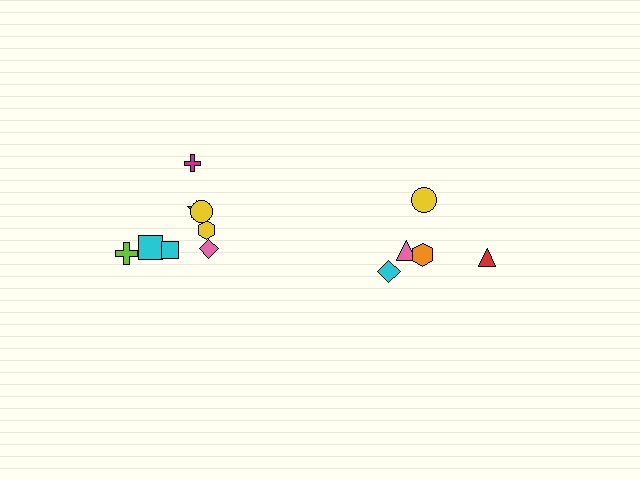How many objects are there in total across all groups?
There are 14 objects.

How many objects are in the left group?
There are 8 objects.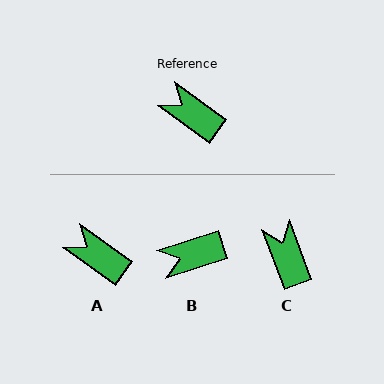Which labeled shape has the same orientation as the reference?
A.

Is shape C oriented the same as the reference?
No, it is off by about 34 degrees.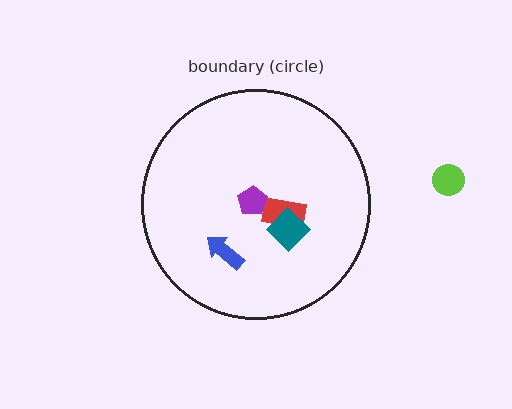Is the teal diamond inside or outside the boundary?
Inside.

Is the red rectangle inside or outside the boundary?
Inside.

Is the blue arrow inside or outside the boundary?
Inside.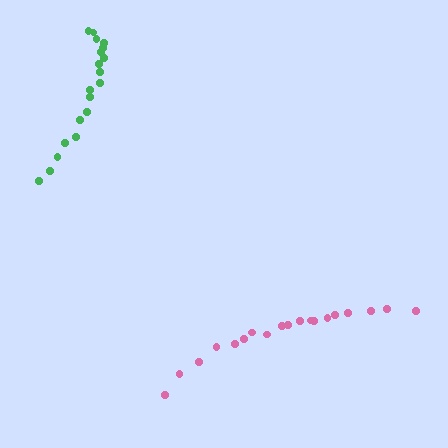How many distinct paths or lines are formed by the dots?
There are 2 distinct paths.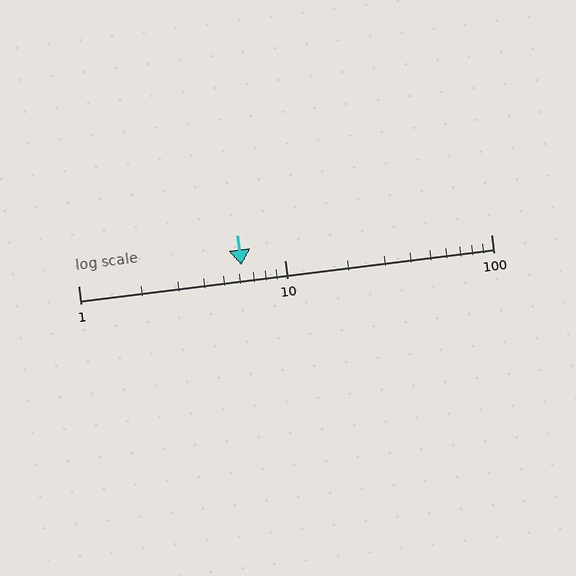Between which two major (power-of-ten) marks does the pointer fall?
The pointer is between 1 and 10.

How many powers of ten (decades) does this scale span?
The scale spans 2 decades, from 1 to 100.